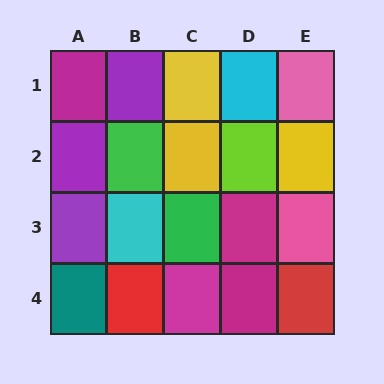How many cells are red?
2 cells are red.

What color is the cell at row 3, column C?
Green.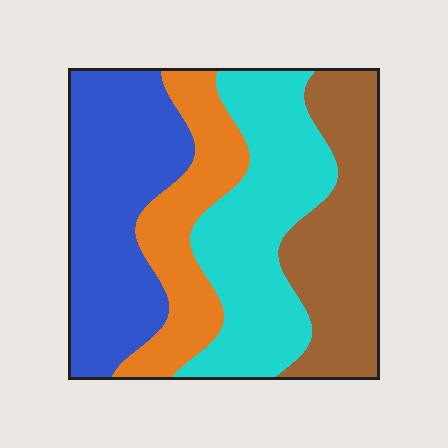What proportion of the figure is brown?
Brown takes up less than a quarter of the figure.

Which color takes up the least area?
Orange, at roughly 20%.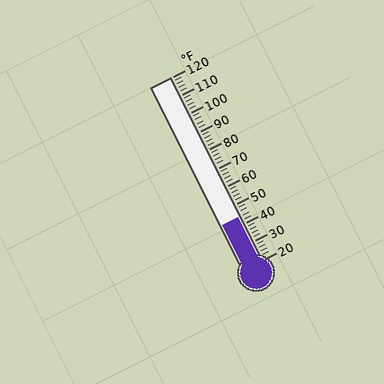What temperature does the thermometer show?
The thermometer shows approximately 44°F.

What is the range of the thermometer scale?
The thermometer scale ranges from 20°F to 120°F.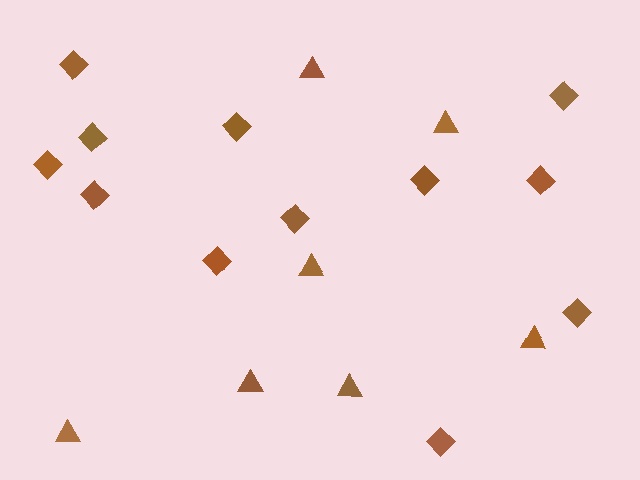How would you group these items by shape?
There are 2 groups: one group of diamonds (12) and one group of triangles (7).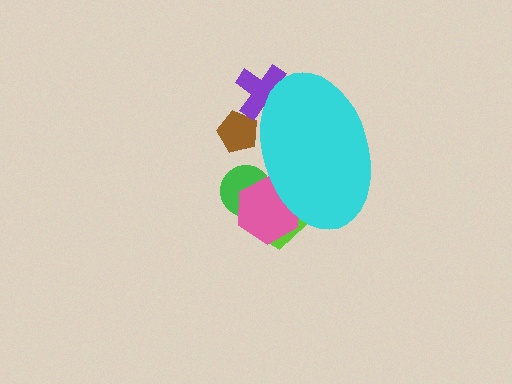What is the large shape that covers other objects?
A cyan ellipse.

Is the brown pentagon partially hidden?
Yes, the brown pentagon is partially hidden behind the cyan ellipse.